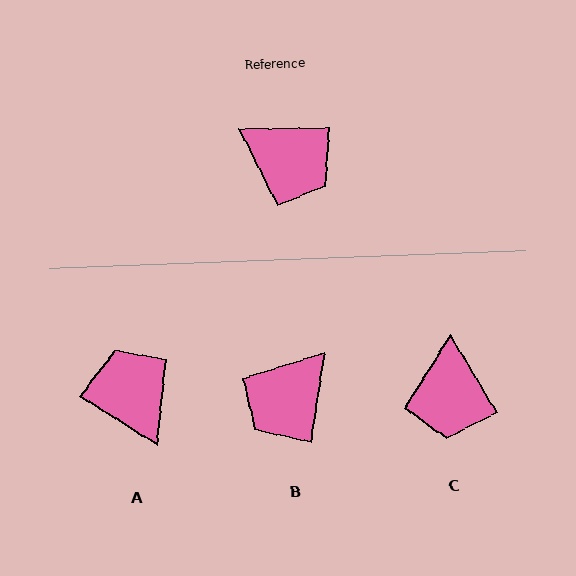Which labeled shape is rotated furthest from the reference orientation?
A, about 147 degrees away.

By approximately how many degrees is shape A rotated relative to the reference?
Approximately 147 degrees counter-clockwise.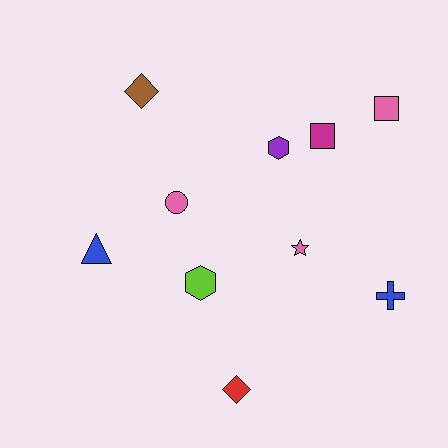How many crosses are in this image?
There is 1 cross.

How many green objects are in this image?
There are no green objects.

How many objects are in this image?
There are 10 objects.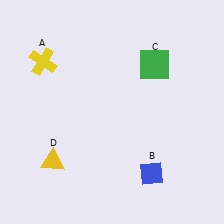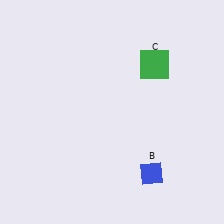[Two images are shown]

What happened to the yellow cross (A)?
The yellow cross (A) was removed in Image 2. It was in the top-left area of Image 1.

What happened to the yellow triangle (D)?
The yellow triangle (D) was removed in Image 2. It was in the bottom-left area of Image 1.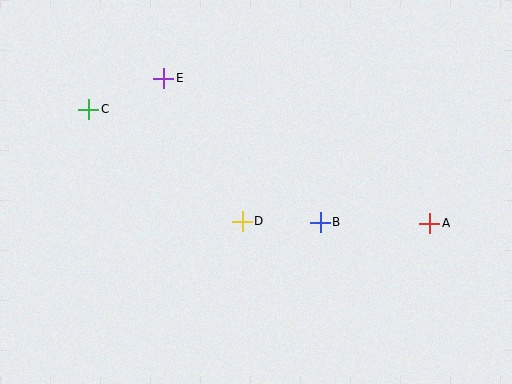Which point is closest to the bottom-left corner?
Point C is closest to the bottom-left corner.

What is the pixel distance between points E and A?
The distance between E and A is 303 pixels.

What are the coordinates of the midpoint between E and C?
The midpoint between E and C is at (126, 94).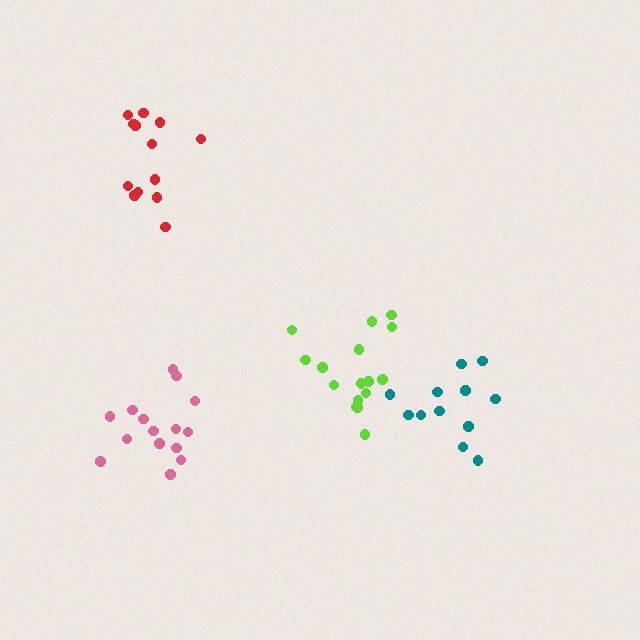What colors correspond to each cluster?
The clusters are colored: teal, pink, red, lime.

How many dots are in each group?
Group 1: 12 dots, Group 2: 15 dots, Group 3: 13 dots, Group 4: 16 dots (56 total).